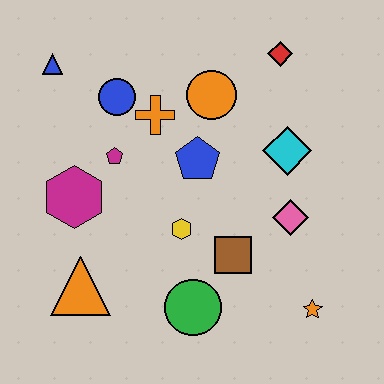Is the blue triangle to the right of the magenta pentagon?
No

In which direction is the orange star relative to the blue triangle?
The orange star is to the right of the blue triangle.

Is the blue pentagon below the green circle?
No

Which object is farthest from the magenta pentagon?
The orange star is farthest from the magenta pentagon.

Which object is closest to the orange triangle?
The magenta hexagon is closest to the orange triangle.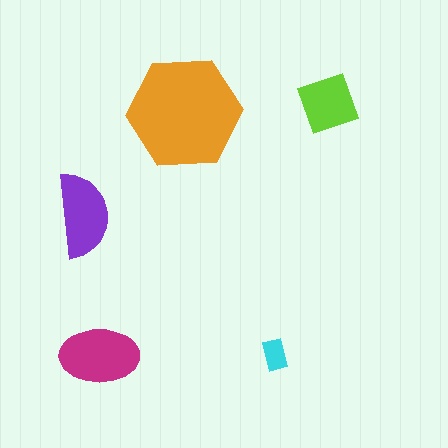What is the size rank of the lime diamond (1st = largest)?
4th.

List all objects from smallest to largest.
The cyan rectangle, the lime diamond, the purple semicircle, the magenta ellipse, the orange hexagon.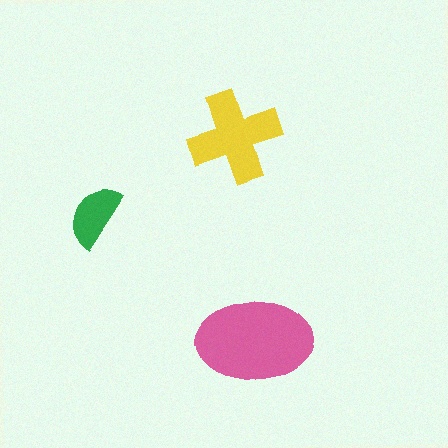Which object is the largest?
The pink ellipse.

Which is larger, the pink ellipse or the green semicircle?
The pink ellipse.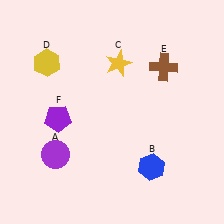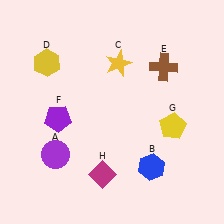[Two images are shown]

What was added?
A yellow pentagon (G), a magenta diamond (H) were added in Image 2.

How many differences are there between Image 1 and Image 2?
There are 2 differences between the two images.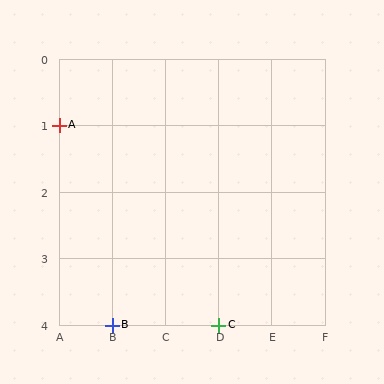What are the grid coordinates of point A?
Point A is at grid coordinates (A, 1).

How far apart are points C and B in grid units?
Points C and B are 2 columns apart.